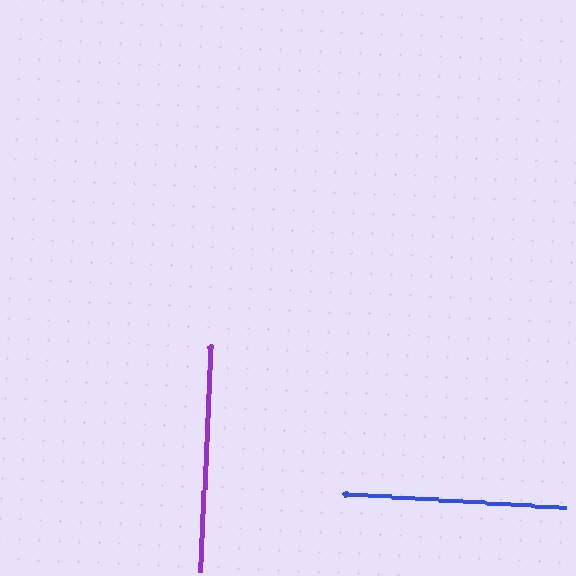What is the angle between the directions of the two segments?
Approximately 89 degrees.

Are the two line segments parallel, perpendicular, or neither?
Perpendicular — they meet at approximately 89°.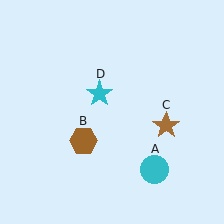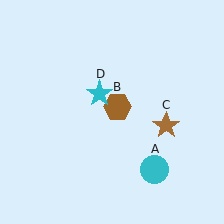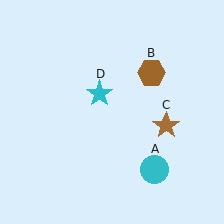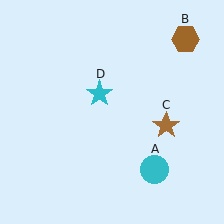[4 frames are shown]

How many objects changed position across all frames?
1 object changed position: brown hexagon (object B).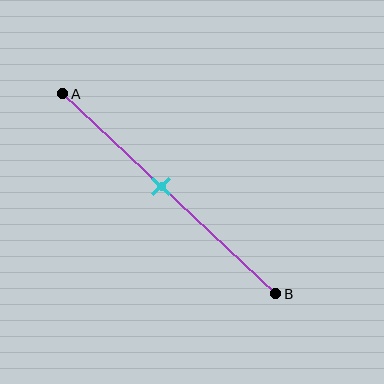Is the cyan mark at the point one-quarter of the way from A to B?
No, the mark is at about 45% from A, not at the 25% one-quarter point.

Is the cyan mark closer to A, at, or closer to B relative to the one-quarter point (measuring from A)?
The cyan mark is closer to point B than the one-quarter point of segment AB.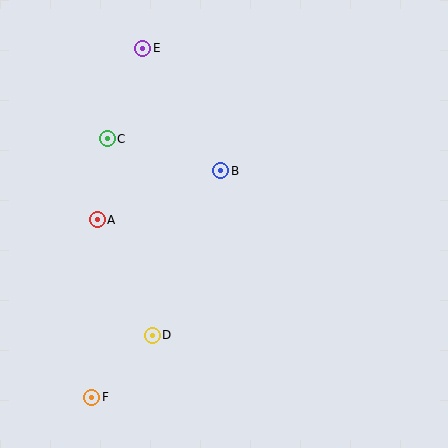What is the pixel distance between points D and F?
The distance between D and F is 87 pixels.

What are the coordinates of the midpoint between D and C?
The midpoint between D and C is at (130, 237).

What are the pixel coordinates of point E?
Point E is at (143, 48).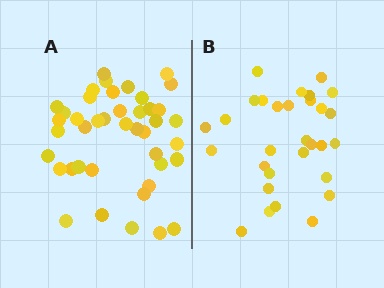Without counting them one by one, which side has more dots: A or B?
Region A (the left region) has more dots.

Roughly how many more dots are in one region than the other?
Region A has roughly 12 or so more dots than region B.